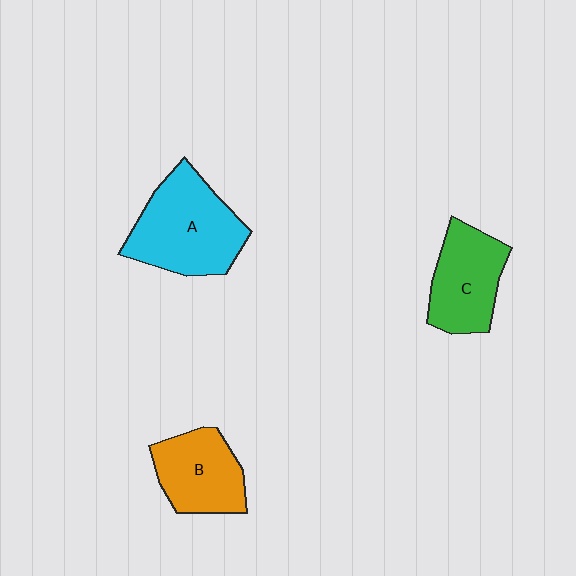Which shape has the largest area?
Shape A (cyan).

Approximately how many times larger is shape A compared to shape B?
Approximately 1.4 times.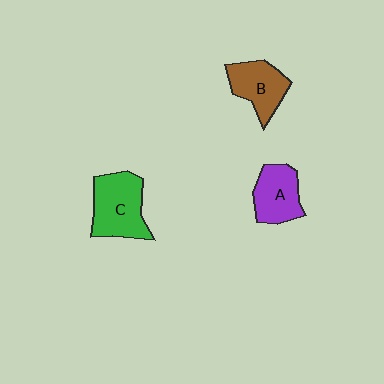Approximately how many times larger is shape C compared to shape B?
Approximately 1.3 times.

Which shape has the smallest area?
Shape A (purple).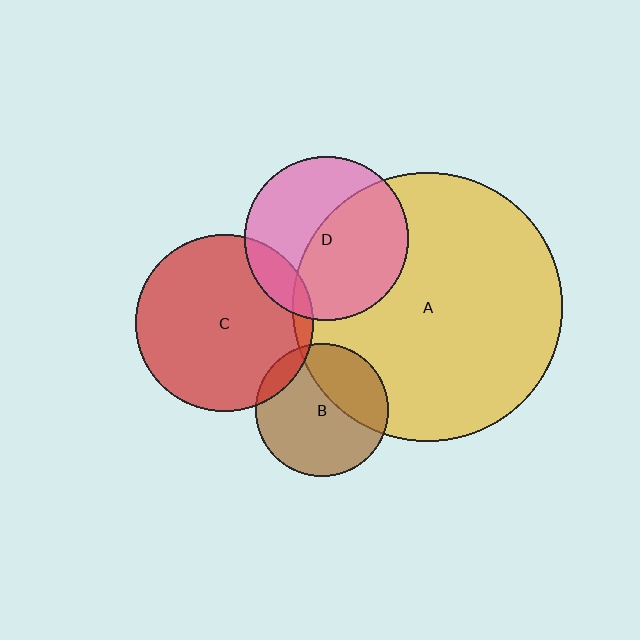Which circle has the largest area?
Circle A (yellow).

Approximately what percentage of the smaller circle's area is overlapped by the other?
Approximately 10%.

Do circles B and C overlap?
Yes.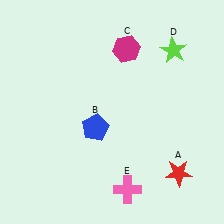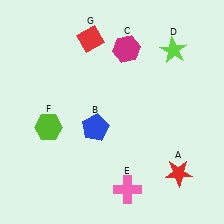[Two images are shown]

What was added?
A lime hexagon (F), a red diamond (G) were added in Image 2.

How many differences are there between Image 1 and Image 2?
There are 2 differences between the two images.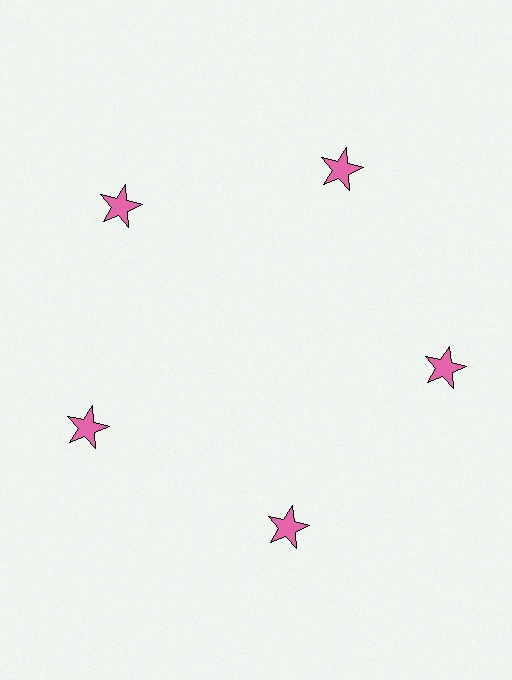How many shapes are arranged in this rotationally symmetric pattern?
There are 5 shapes, arranged in 5 groups of 1.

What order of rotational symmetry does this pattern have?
This pattern has 5-fold rotational symmetry.